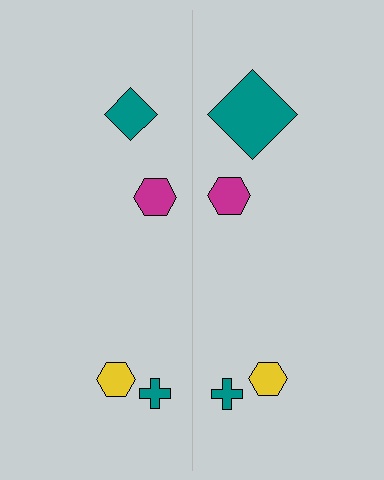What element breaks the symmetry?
The teal diamond on the right side has a different size than its mirror counterpart.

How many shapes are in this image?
There are 8 shapes in this image.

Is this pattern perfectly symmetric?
No, the pattern is not perfectly symmetric. The teal diamond on the right side has a different size than its mirror counterpart.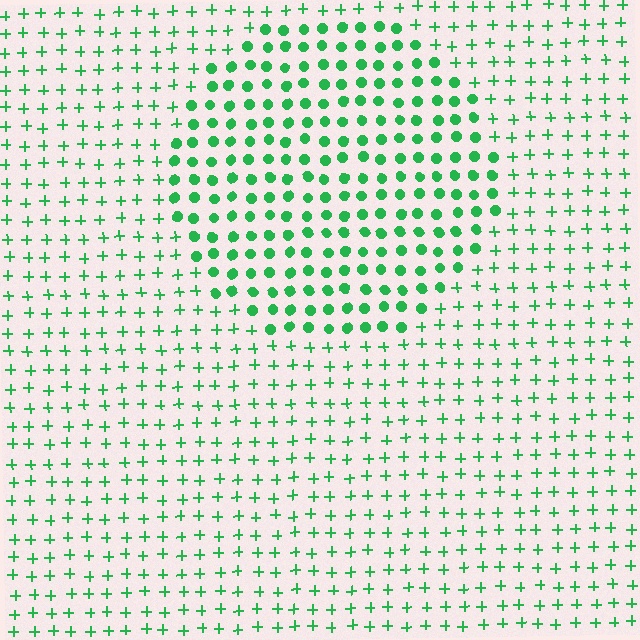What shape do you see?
I see a circle.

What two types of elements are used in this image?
The image uses circles inside the circle region and plus signs outside it.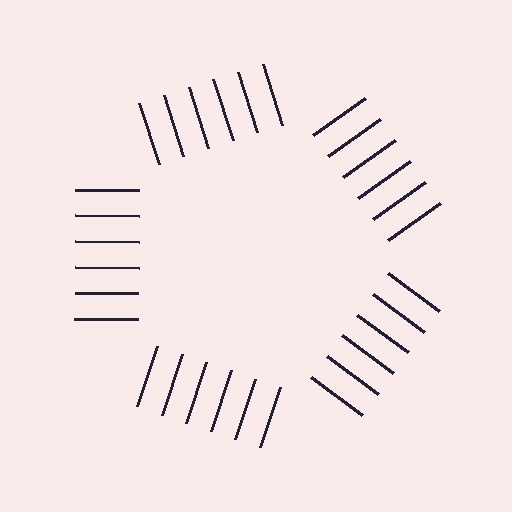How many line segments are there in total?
30 — 6 along each of the 5 edges.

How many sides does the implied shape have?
5 sides — the line-ends trace a pentagon.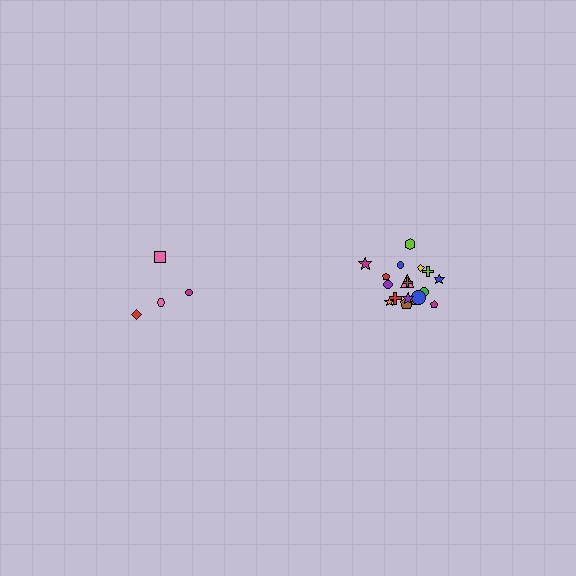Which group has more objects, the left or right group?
The right group.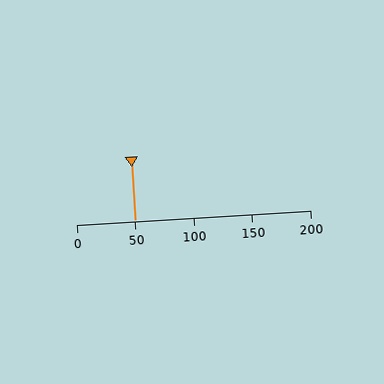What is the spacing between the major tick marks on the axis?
The major ticks are spaced 50 apart.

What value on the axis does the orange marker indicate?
The marker indicates approximately 50.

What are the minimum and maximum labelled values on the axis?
The axis runs from 0 to 200.